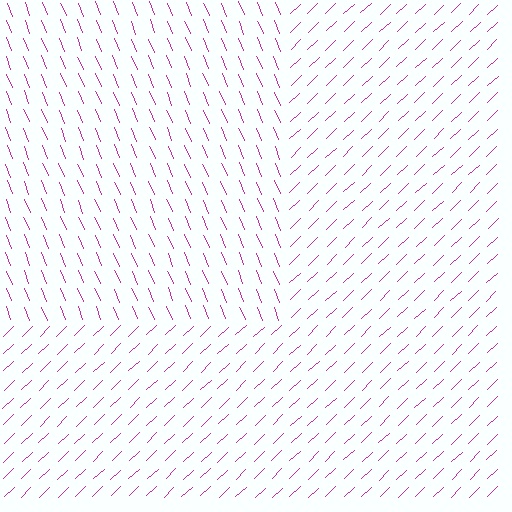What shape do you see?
I see a rectangle.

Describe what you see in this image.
The image is filled with small magenta line segments. A rectangle region in the image has lines oriented differently from the surrounding lines, creating a visible texture boundary.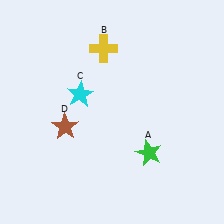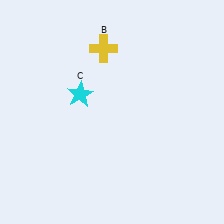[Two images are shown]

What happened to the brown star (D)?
The brown star (D) was removed in Image 2. It was in the bottom-left area of Image 1.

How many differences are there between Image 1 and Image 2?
There are 2 differences between the two images.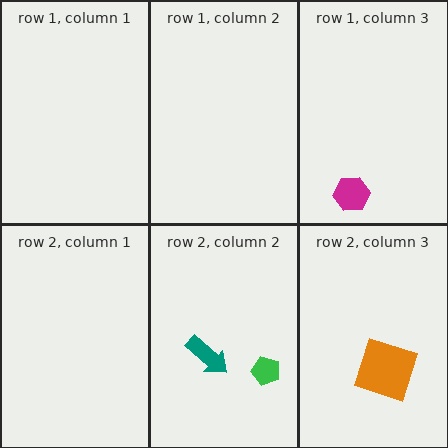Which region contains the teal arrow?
The row 2, column 2 region.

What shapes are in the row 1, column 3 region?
The magenta hexagon.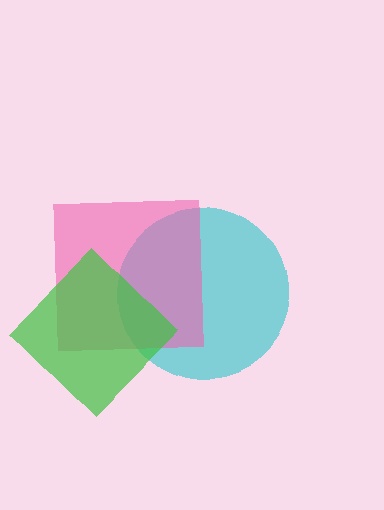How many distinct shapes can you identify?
There are 3 distinct shapes: a cyan circle, a pink square, a green diamond.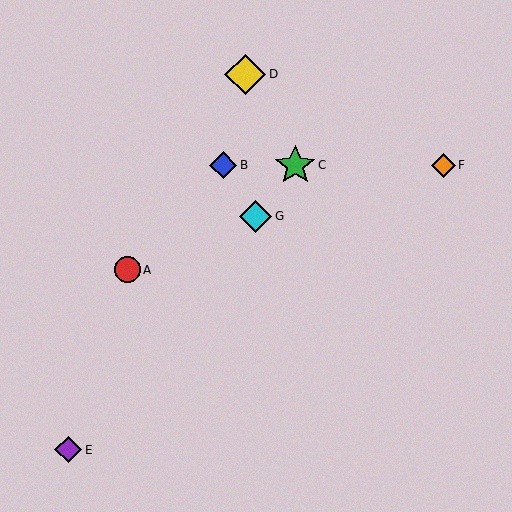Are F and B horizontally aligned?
Yes, both are at y≈165.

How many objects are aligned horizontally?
3 objects (B, C, F) are aligned horizontally.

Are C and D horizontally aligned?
No, C is at y≈165 and D is at y≈74.